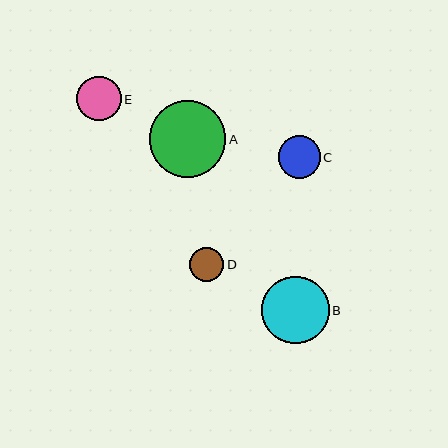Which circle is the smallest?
Circle D is the smallest with a size of approximately 35 pixels.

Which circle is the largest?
Circle A is the largest with a size of approximately 77 pixels.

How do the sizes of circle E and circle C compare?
Circle E and circle C are approximately the same size.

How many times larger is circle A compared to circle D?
Circle A is approximately 2.2 times the size of circle D.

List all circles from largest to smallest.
From largest to smallest: A, B, E, C, D.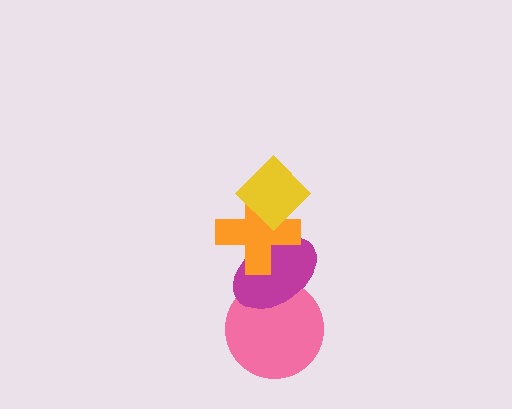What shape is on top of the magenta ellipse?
The orange cross is on top of the magenta ellipse.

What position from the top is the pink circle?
The pink circle is 4th from the top.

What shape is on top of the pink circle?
The magenta ellipse is on top of the pink circle.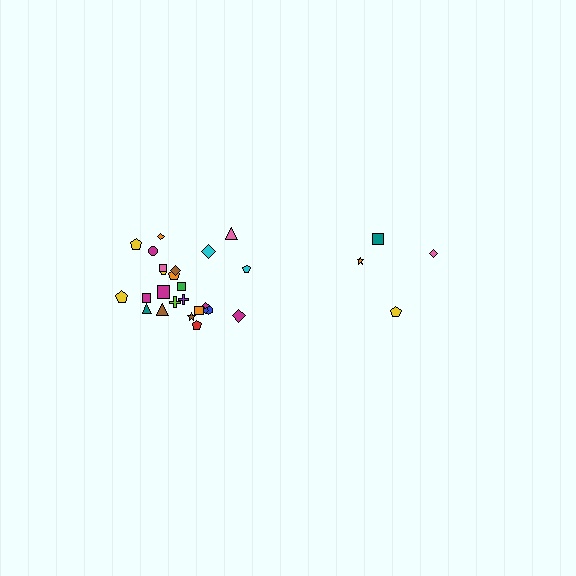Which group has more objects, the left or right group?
The left group.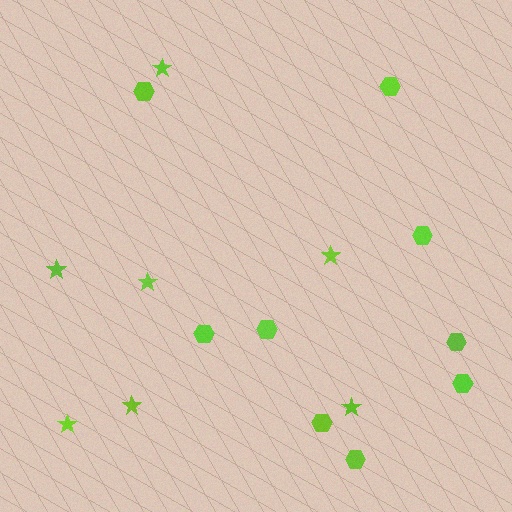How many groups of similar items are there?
There are 2 groups: one group of stars (7) and one group of hexagons (9).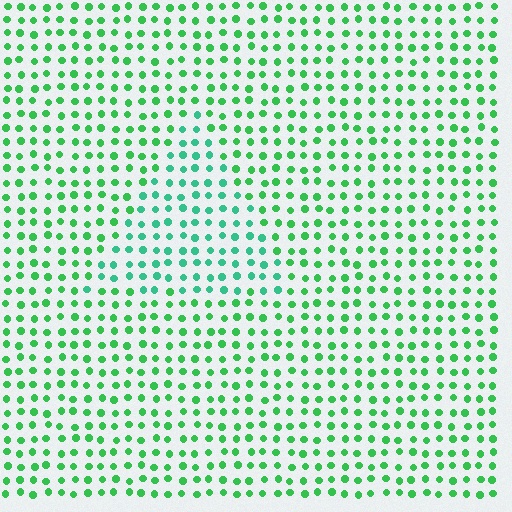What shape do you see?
I see a triangle.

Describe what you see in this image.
The image is filled with small green elements in a uniform arrangement. A triangle-shaped region is visible where the elements are tinted to a slightly different hue, forming a subtle color boundary.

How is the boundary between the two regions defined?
The boundary is defined purely by a slight shift in hue (about 26 degrees). Spacing, size, and orientation are identical on both sides.